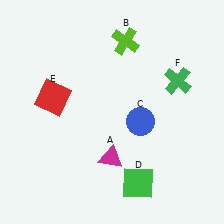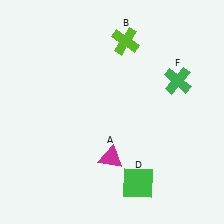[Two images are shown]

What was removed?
The red square (E), the blue circle (C) were removed in Image 2.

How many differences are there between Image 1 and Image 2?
There are 2 differences between the two images.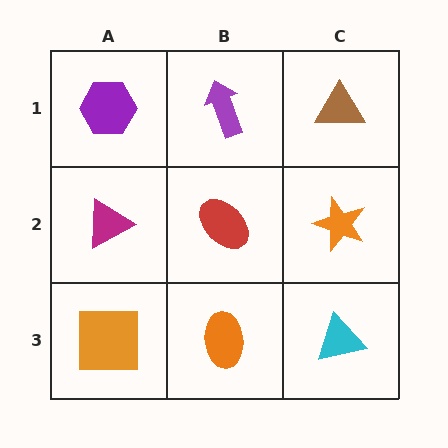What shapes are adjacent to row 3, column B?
A red ellipse (row 2, column B), an orange square (row 3, column A), a cyan triangle (row 3, column C).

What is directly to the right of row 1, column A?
A purple arrow.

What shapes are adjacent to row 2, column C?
A brown triangle (row 1, column C), a cyan triangle (row 3, column C), a red ellipse (row 2, column B).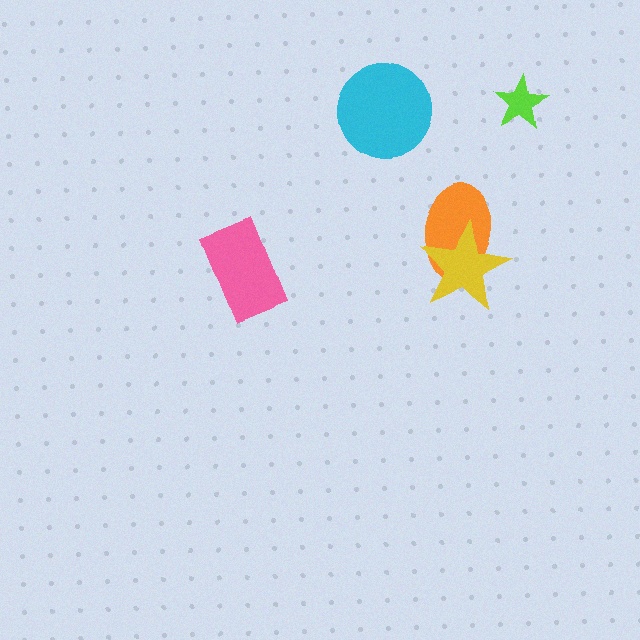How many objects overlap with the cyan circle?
0 objects overlap with the cyan circle.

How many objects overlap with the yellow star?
1 object overlaps with the yellow star.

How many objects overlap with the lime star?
0 objects overlap with the lime star.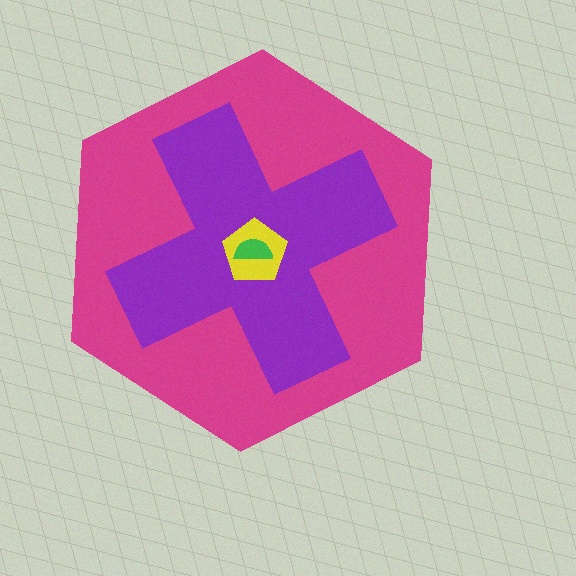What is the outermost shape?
The magenta hexagon.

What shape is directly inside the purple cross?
The yellow pentagon.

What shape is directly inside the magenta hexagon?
The purple cross.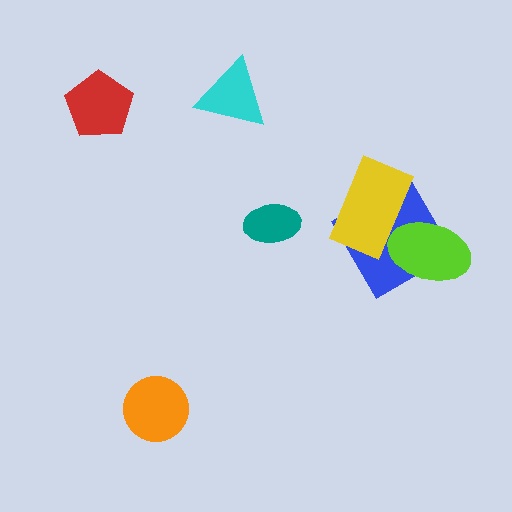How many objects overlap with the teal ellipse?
0 objects overlap with the teal ellipse.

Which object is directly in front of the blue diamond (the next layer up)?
The lime ellipse is directly in front of the blue diamond.